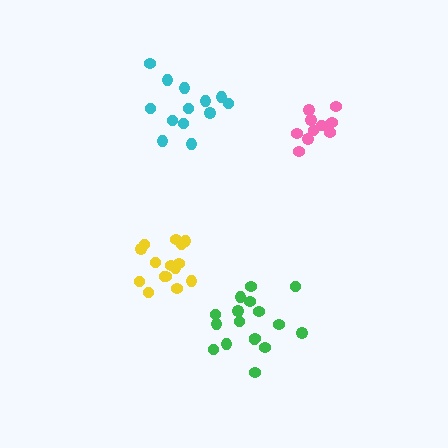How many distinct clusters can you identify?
There are 4 distinct clusters.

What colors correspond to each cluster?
The clusters are colored: cyan, pink, green, yellow.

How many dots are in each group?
Group 1: 13 dots, Group 2: 11 dots, Group 3: 17 dots, Group 4: 15 dots (56 total).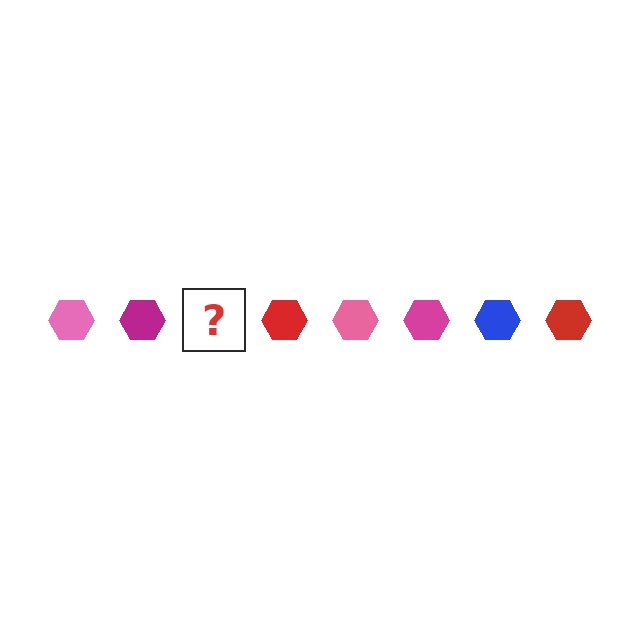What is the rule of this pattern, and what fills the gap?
The rule is that the pattern cycles through pink, magenta, blue, red hexagons. The gap should be filled with a blue hexagon.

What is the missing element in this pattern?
The missing element is a blue hexagon.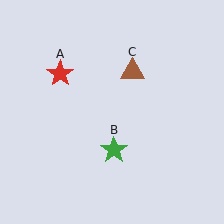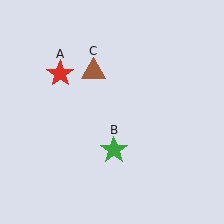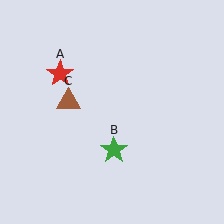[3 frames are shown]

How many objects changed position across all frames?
1 object changed position: brown triangle (object C).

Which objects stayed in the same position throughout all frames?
Red star (object A) and green star (object B) remained stationary.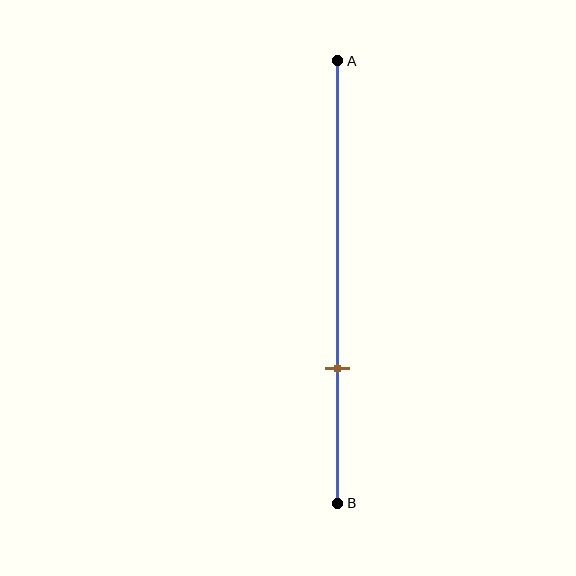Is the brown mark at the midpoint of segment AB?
No, the mark is at about 70% from A, not at the 50% midpoint.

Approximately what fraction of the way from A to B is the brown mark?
The brown mark is approximately 70% of the way from A to B.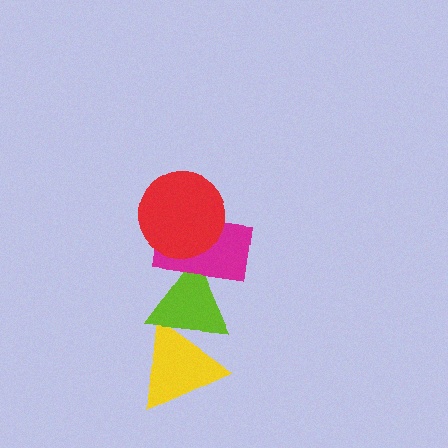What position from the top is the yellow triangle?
The yellow triangle is 4th from the top.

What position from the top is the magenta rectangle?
The magenta rectangle is 2nd from the top.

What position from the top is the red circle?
The red circle is 1st from the top.